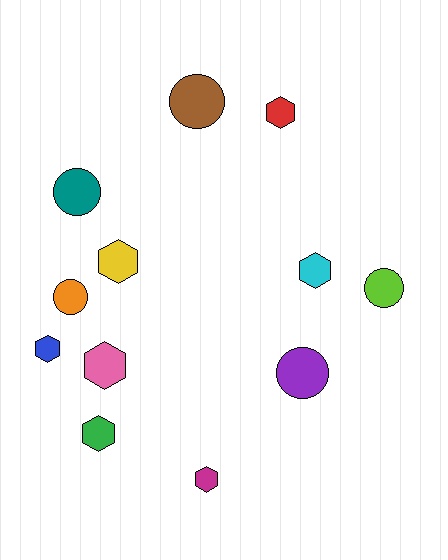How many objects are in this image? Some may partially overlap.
There are 12 objects.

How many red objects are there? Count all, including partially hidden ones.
There is 1 red object.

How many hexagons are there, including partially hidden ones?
There are 7 hexagons.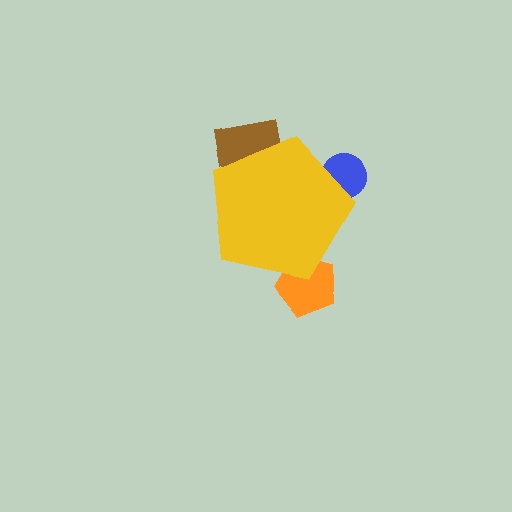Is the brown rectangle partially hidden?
Yes, the brown rectangle is partially hidden behind the yellow pentagon.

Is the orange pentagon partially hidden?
Yes, the orange pentagon is partially hidden behind the yellow pentagon.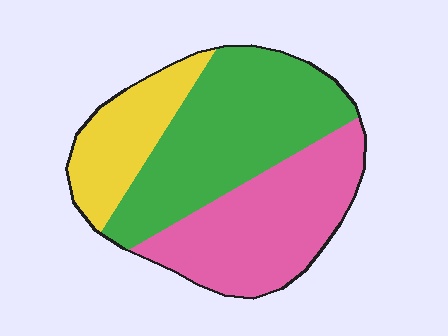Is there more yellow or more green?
Green.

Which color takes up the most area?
Green, at roughly 45%.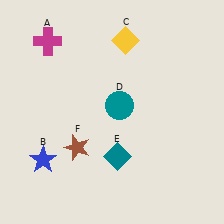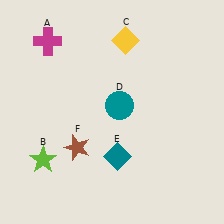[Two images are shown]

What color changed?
The star (B) changed from blue in Image 1 to lime in Image 2.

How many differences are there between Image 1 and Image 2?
There is 1 difference between the two images.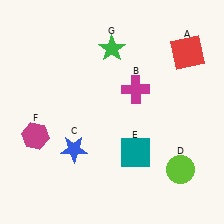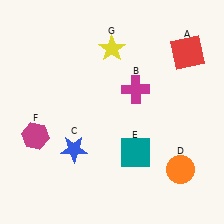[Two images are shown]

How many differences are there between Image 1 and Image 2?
There are 2 differences between the two images.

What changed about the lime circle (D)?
In Image 1, D is lime. In Image 2, it changed to orange.